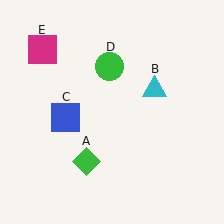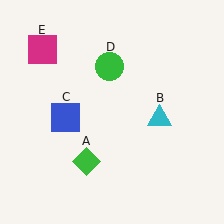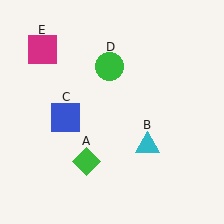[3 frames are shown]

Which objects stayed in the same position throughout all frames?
Green diamond (object A) and blue square (object C) and green circle (object D) and magenta square (object E) remained stationary.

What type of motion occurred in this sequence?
The cyan triangle (object B) rotated clockwise around the center of the scene.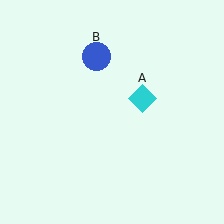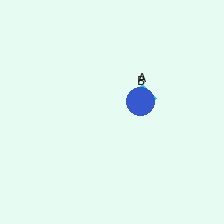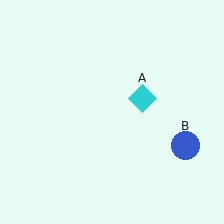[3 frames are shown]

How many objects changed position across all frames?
1 object changed position: blue circle (object B).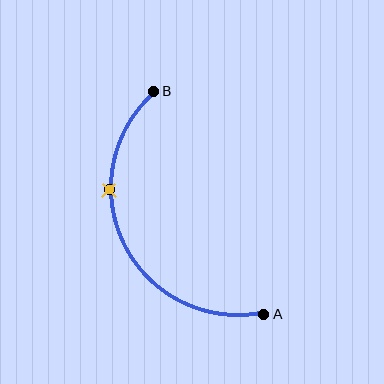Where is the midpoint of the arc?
The arc midpoint is the point on the curve farthest from the straight line joining A and B. It sits to the left of that line.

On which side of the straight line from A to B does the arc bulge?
The arc bulges to the left of the straight line connecting A and B.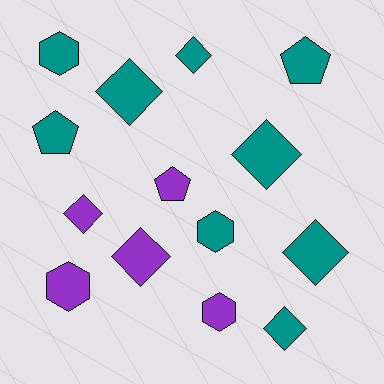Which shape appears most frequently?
Diamond, with 7 objects.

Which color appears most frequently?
Teal, with 9 objects.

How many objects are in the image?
There are 14 objects.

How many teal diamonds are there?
There are 5 teal diamonds.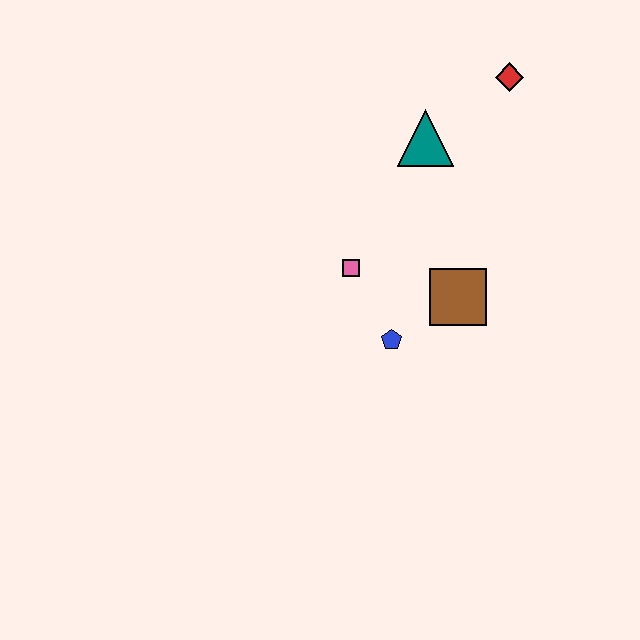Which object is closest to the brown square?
The blue pentagon is closest to the brown square.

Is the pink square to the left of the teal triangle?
Yes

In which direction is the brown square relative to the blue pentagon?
The brown square is to the right of the blue pentagon.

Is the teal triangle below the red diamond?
Yes